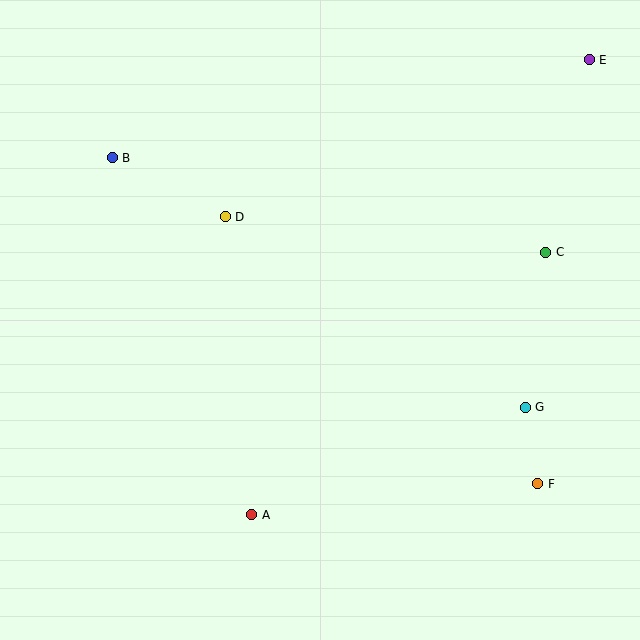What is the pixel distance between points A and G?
The distance between A and G is 294 pixels.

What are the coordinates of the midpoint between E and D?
The midpoint between E and D is at (407, 138).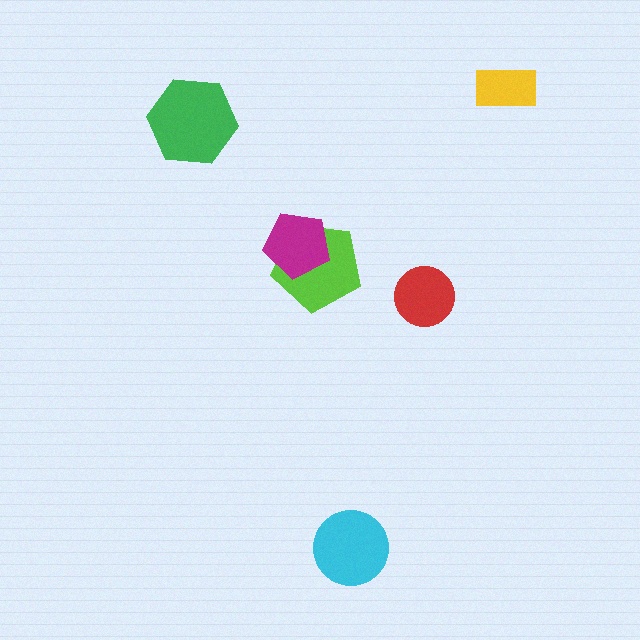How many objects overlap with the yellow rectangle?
0 objects overlap with the yellow rectangle.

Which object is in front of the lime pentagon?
The magenta pentagon is in front of the lime pentagon.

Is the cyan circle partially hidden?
No, no other shape covers it.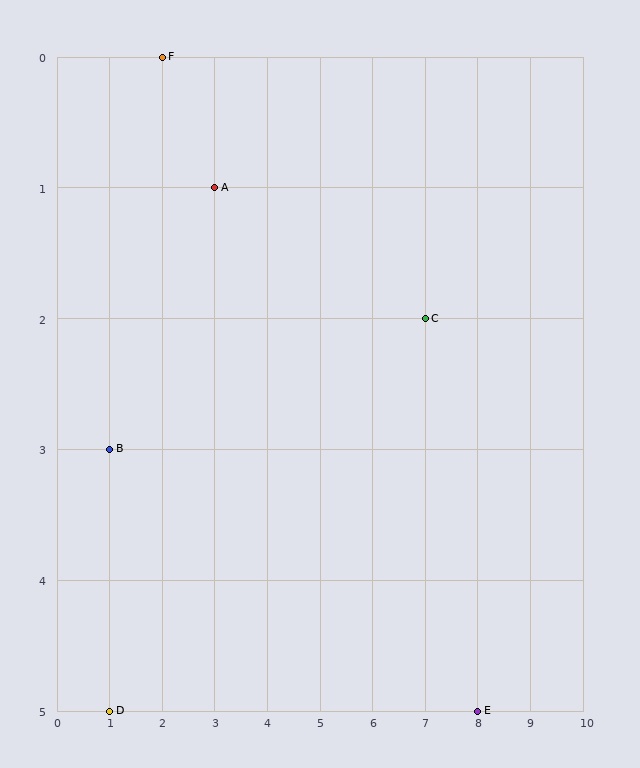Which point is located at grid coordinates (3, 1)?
Point A is at (3, 1).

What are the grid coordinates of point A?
Point A is at grid coordinates (3, 1).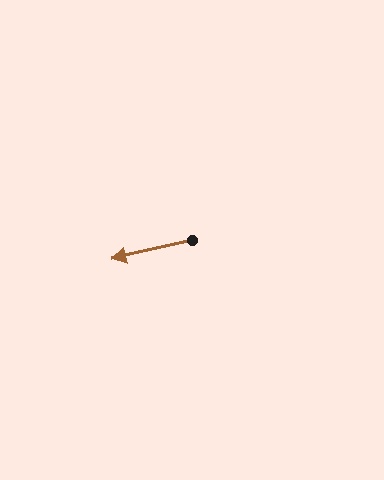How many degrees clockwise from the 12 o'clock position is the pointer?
Approximately 257 degrees.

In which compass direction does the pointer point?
West.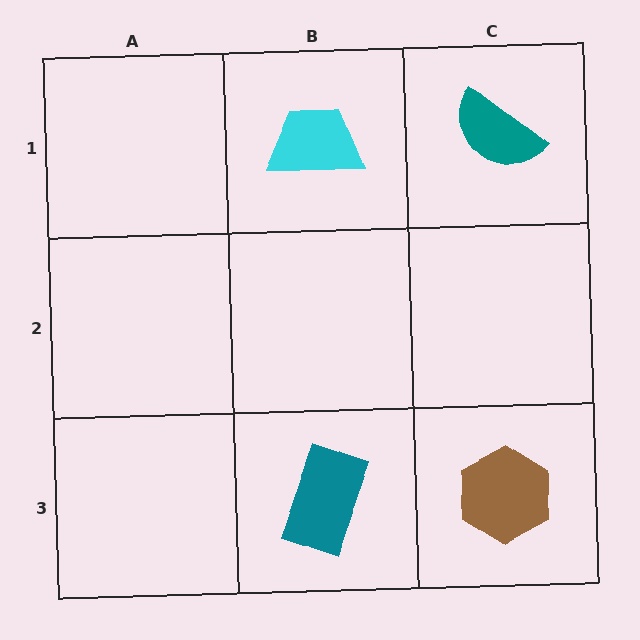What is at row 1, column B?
A cyan trapezoid.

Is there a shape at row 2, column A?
No, that cell is empty.